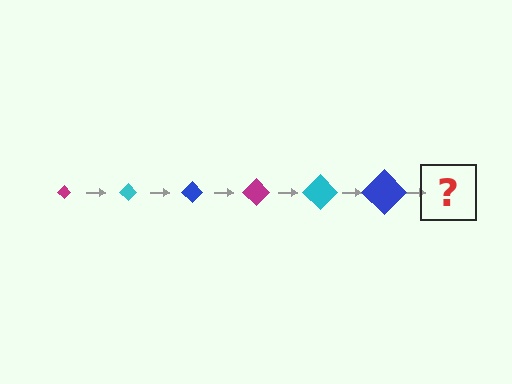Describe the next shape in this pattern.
It should be a magenta diamond, larger than the previous one.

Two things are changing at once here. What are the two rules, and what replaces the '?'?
The two rules are that the diamond grows larger each step and the color cycles through magenta, cyan, and blue. The '?' should be a magenta diamond, larger than the previous one.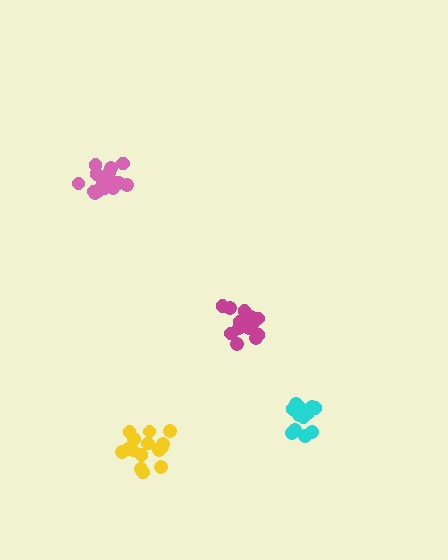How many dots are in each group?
Group 1: 12 dots, Group 2: 18 dots, Group 3: 16 dots, Group 4: 18 dots (64 total).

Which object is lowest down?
The yellow cluster is bottommost.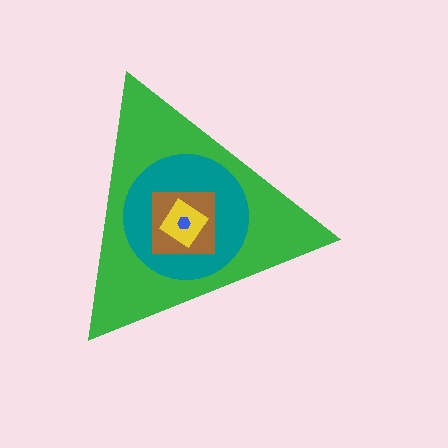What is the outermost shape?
The green triangle.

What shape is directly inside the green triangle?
The teal circle.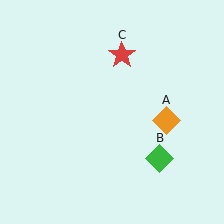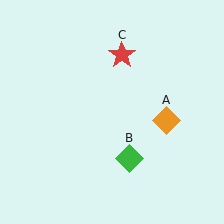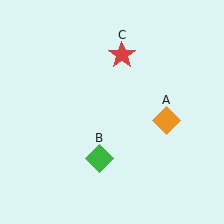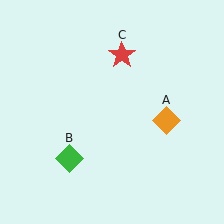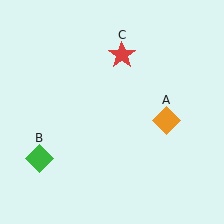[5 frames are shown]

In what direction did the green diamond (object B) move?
The green diamond (object B) moved left.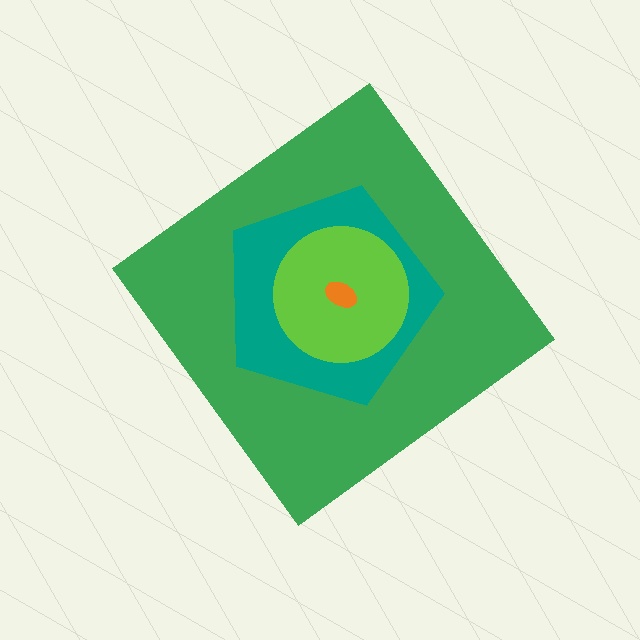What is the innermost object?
The orange ellipse.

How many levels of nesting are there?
4.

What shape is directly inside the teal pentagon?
The lime circle.